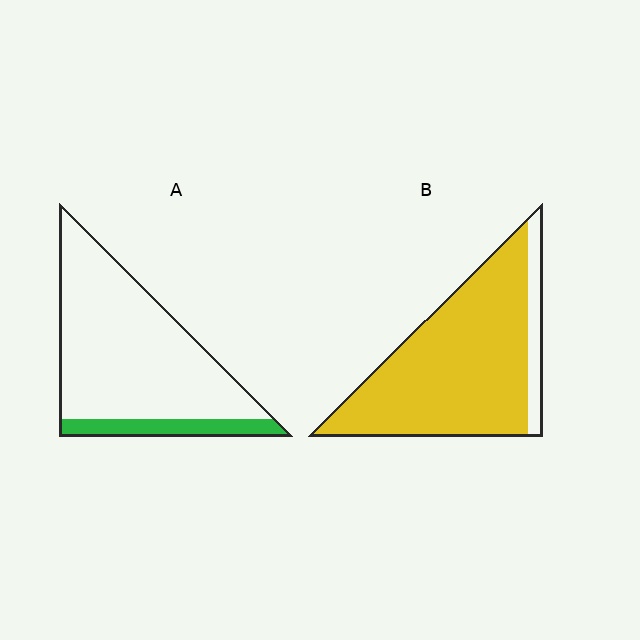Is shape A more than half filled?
No.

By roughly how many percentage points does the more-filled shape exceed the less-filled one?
By roughly 75 percentage points (B over A).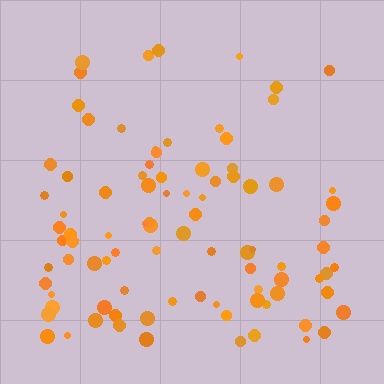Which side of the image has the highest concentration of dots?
The bottom.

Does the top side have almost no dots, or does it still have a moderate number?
Still a moderate number, just noticeably fewer than the bottom.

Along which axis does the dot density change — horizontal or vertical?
Vertical.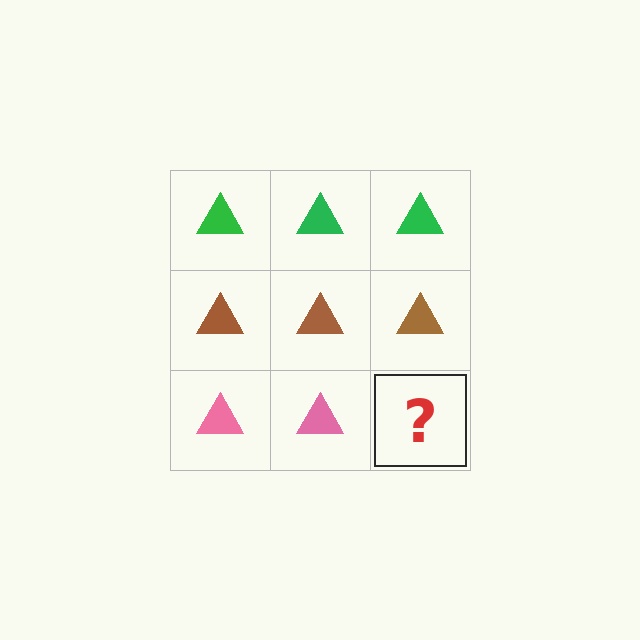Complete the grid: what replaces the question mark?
The question mark should be replaced with a pink triangle.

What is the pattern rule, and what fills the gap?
The rule is that each row has a consistent color. The gap should be filled with a pink triangle.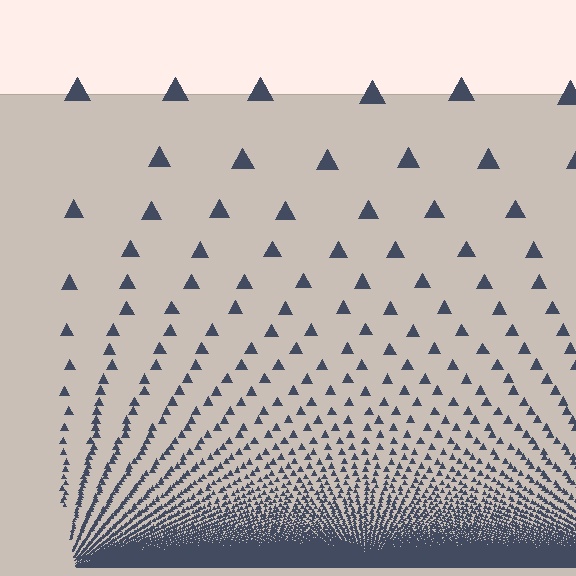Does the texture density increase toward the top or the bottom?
Density increases toward the bottom.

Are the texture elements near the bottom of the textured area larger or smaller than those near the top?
Smaller. The gradient is inverted — elements near the bottom are smaller and denser.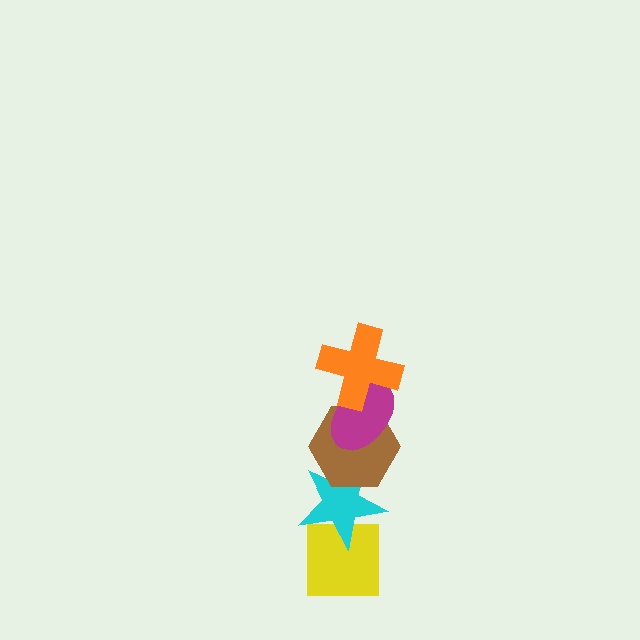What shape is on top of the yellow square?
The cyan star is on top of the yellow square.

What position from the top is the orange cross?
The orange cross is 1st from the top.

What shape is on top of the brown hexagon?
The magenta ellipse is on top of the brown hexagon.